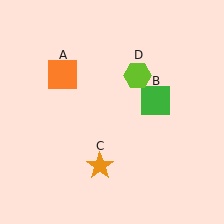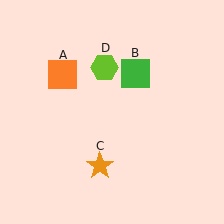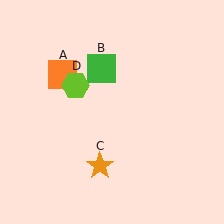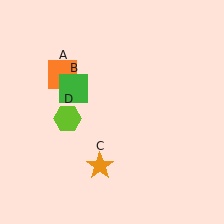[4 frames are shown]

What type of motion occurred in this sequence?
The green square (object B), lime hexagon (object D) rotated counterclockwise around the center of the scene.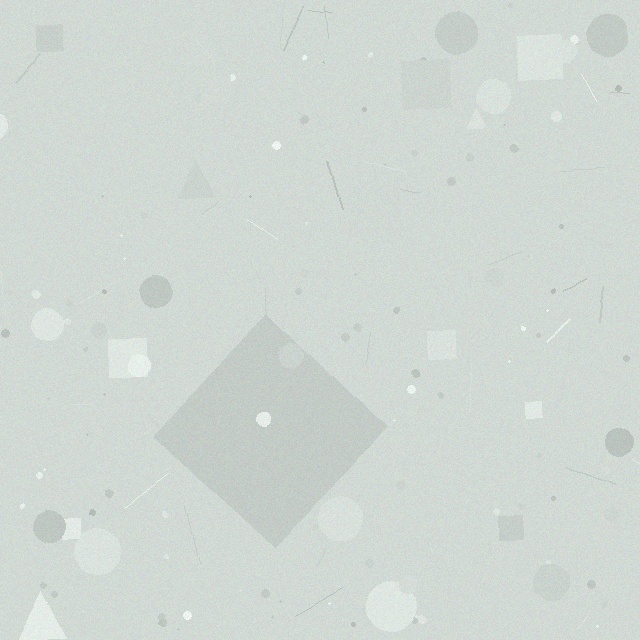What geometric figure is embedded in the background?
A diamond is embedded in the background.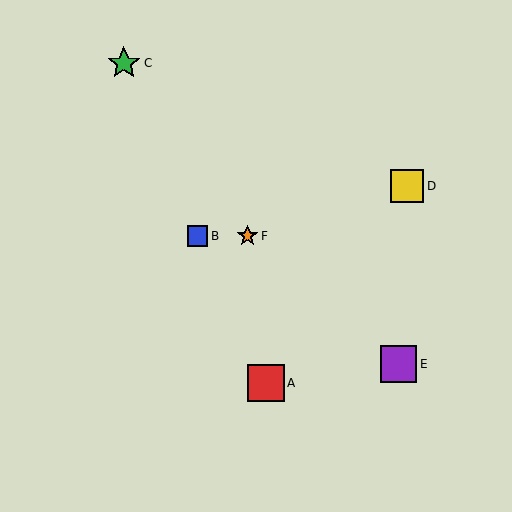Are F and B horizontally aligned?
Yes, both are at y≈236.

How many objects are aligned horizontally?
2 objects (B, F) are aligned horizontally.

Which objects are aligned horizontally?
Objects B, F are aligned horizontally.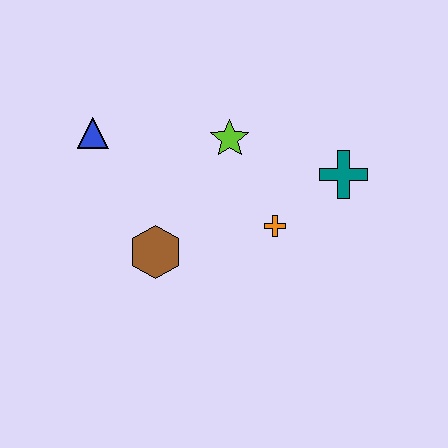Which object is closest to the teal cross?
The orange cross is closest to the teal cross.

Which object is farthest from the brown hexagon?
The teal cross is farthest from the brown hexagon.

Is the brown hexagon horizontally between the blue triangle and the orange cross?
Yes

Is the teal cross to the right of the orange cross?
Yes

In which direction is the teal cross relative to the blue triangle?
The teal cross is to the right of the blue triangle.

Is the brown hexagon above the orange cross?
No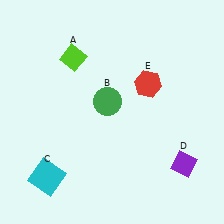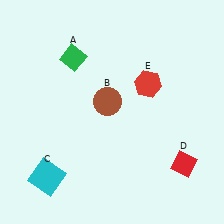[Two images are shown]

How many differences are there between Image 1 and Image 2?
There are 3 differences between the two images.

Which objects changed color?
A changed from lime to green. B changed from green to brown. D changed from purple to red.